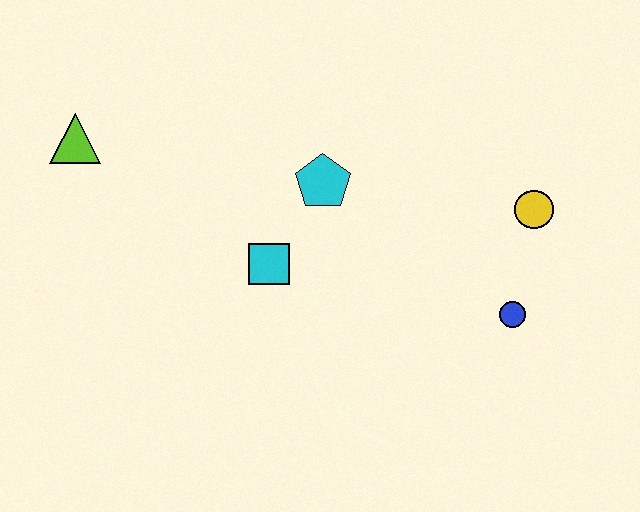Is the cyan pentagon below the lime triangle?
Yes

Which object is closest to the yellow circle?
The blue circle is closest to the yellow circle.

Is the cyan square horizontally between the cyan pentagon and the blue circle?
No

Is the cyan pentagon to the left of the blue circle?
Yes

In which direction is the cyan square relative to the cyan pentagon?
The cyan square is below the cyan pentagon.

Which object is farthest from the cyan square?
The yellow circle is farthest from the cyan square.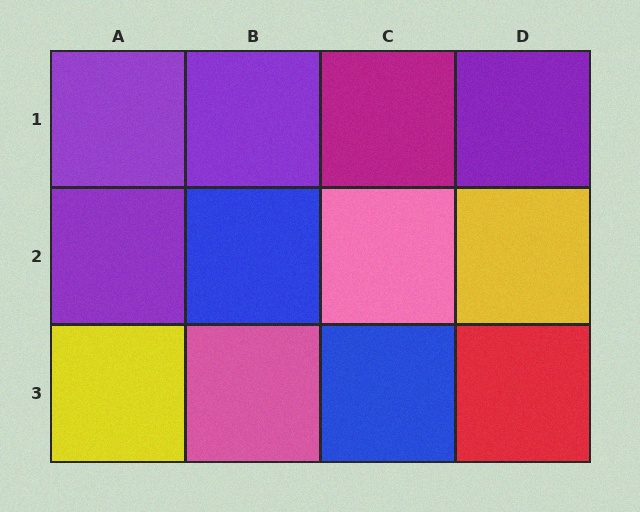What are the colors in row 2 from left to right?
Purple, blue, pink, yellow.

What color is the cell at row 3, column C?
Blue.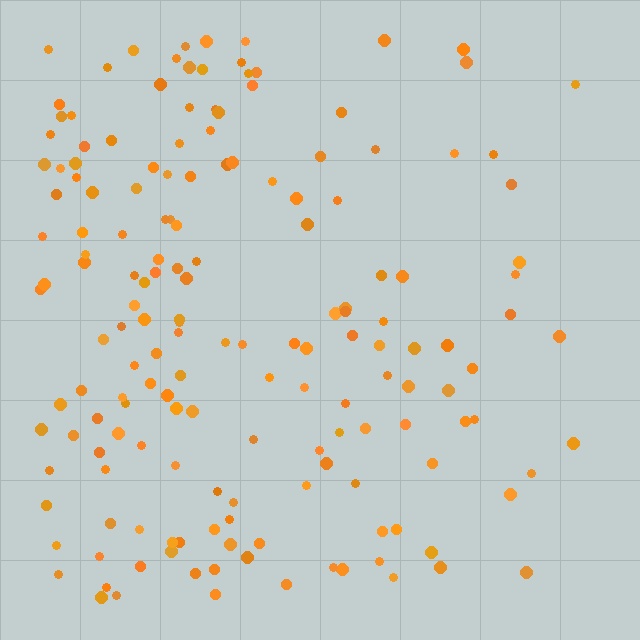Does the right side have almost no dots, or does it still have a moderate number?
Still a moderate number, just noticeably fewer than the left.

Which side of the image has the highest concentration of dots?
The left.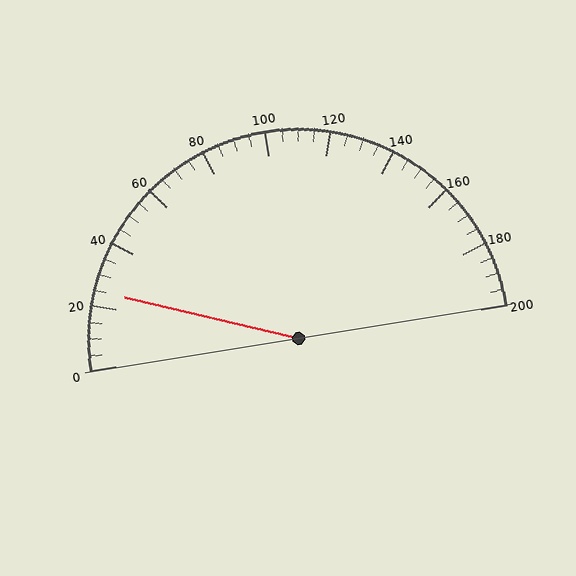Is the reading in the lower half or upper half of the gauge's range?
The reading is in the lower half of the range (0 to 200).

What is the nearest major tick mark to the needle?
The nearest major tick mark is 20.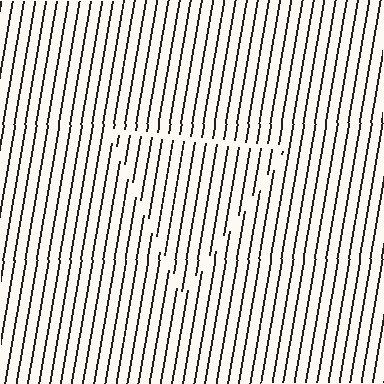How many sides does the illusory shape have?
3 sides — the line-ends trace a triangle.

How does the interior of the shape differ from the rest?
The interior of the shape contains the same grating, shifted by half a period — the contour is defined by the phase discontinuity where line-ends from the inner and outer gratings abut.